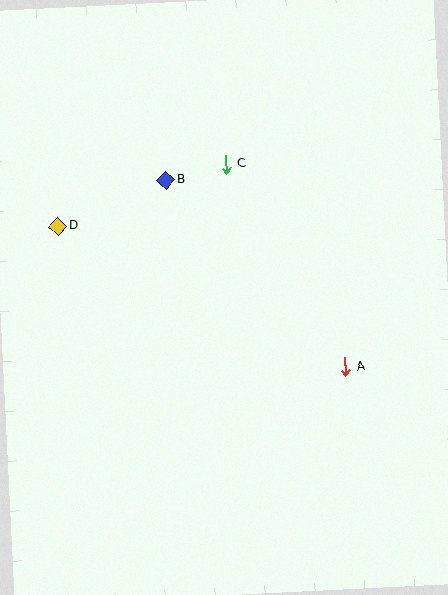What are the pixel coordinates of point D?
Point D is at (58, 226).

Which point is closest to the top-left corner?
Point D is closest to the top-left corner.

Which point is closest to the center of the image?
Point B at (166, 180) is closest to the center.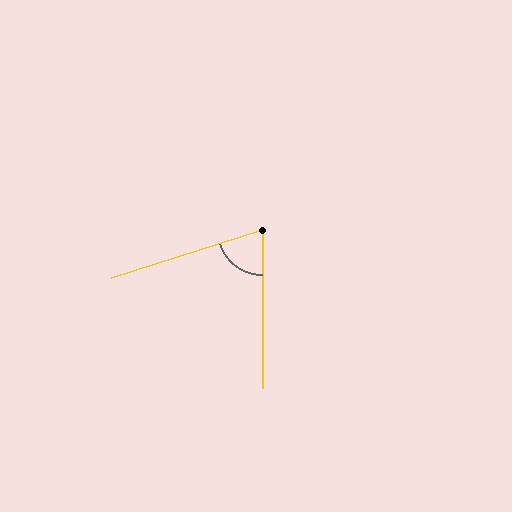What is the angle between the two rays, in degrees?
Approximately 72 degrees.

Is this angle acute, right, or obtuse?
It is acute.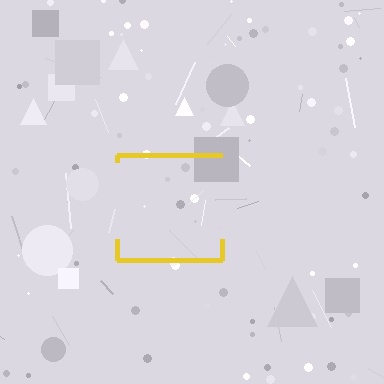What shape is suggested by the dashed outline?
The dashed outline suggests a square.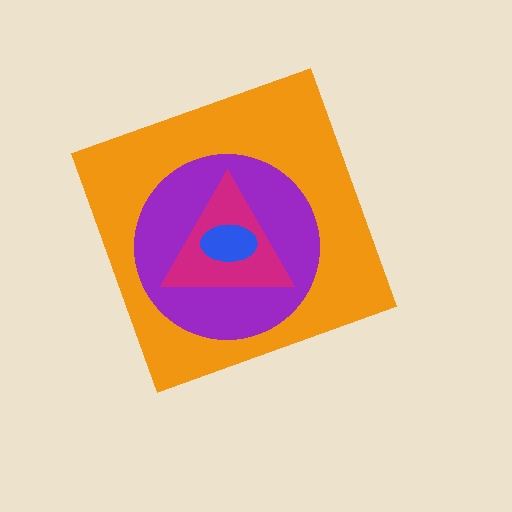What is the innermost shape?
The blue ellipse.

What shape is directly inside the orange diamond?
The purple circle.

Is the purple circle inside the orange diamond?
Yes.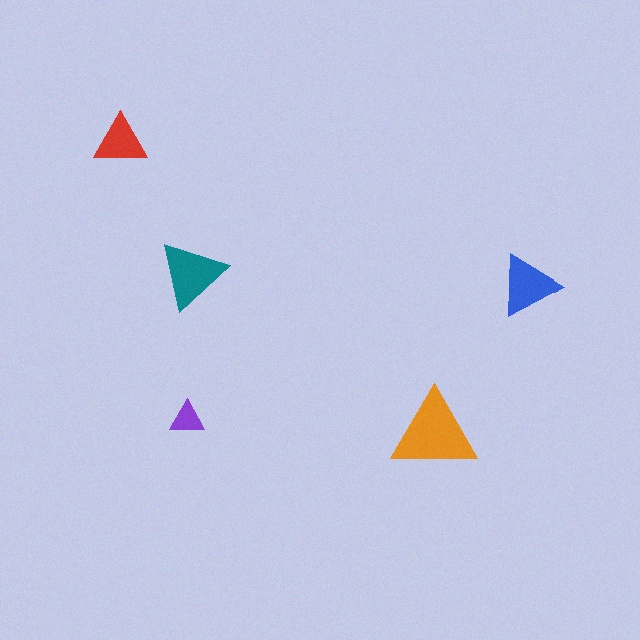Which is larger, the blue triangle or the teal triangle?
The teal one.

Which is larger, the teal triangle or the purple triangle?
The teal one.